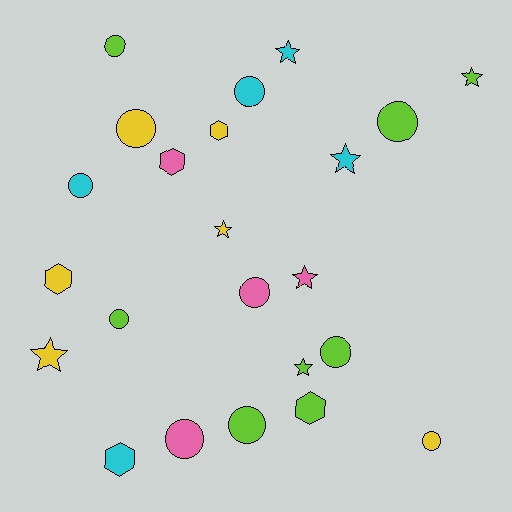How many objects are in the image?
There are 23 objects.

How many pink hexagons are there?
There is 1 pink hexagon.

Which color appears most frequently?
Lime, with 8 objects.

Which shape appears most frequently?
Circle, with 11 objects.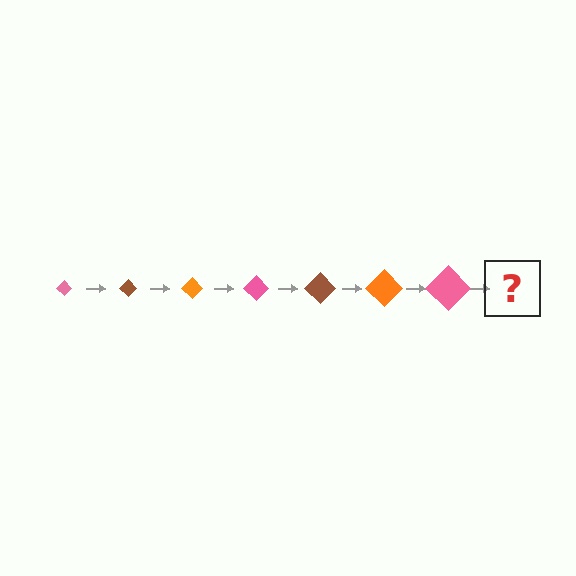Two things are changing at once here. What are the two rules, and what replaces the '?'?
The two rules are that the diamond grows larger each step and the color cycles through pink, brown, and orange. The '?' should be a brown diamond, larger than the previous one.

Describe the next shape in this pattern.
It should be a brown diamond, larger than the previous one.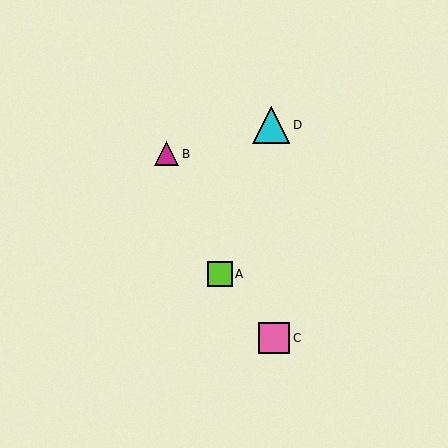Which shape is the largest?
The cyan triangle (labeled D) is the largest.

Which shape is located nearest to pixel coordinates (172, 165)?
The magenta triangle (labeled B) at (167, 154) is nearest to that location.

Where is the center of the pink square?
The center of the pink square is at (274, 338).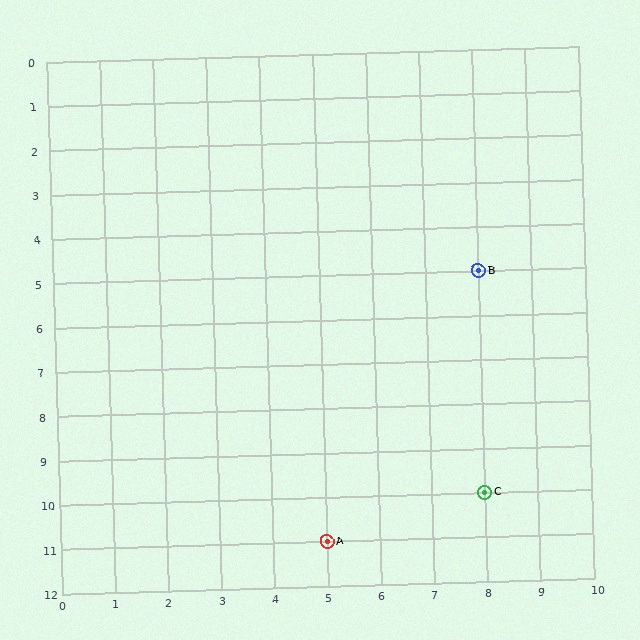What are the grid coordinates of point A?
Point A is at grid coordinates (5, 11).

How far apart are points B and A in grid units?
Points B and A are 3 columns and 6 rows apart (about 6.7 grid units diagonally).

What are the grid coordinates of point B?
Point B is at grid coordinates (8, 5).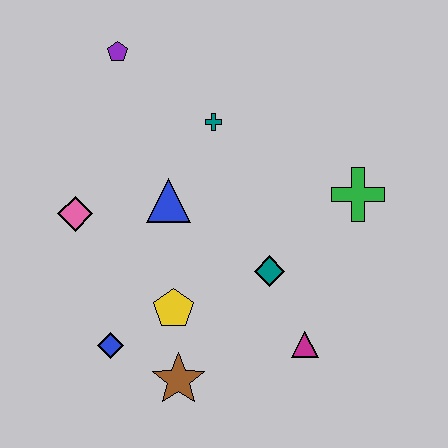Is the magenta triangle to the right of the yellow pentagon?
Yes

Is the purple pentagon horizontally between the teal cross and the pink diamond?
Yes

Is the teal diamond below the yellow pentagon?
No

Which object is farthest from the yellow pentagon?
The purple pentagon is farthest from the yellow pentagon.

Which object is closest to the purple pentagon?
The teal cross is closest to the purple pentagon.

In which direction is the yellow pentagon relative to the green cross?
The yellow pentagon is to the left of the green cross.